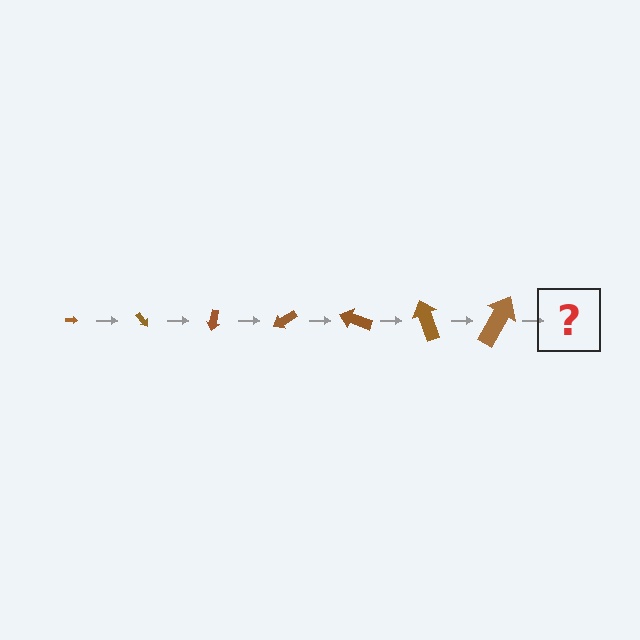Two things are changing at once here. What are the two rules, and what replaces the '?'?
The two rules are that the arrow grows larger each step and it rotates 50 degrees each step. The '?' should be an arrow, larger than the previous one and rotated 350 degrees from the start.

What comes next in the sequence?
The next element should be an arrow, larger than the previous one and rotated 350 degrees from the start.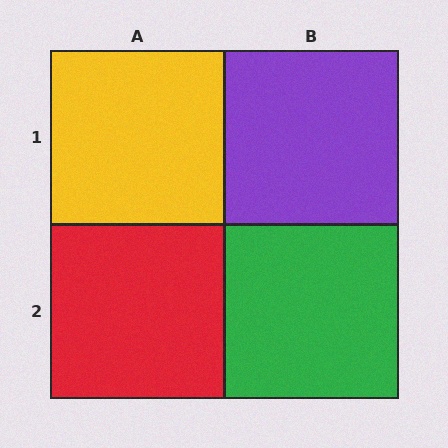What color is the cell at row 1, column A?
Yellow.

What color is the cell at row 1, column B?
Purple.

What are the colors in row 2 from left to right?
Red, green.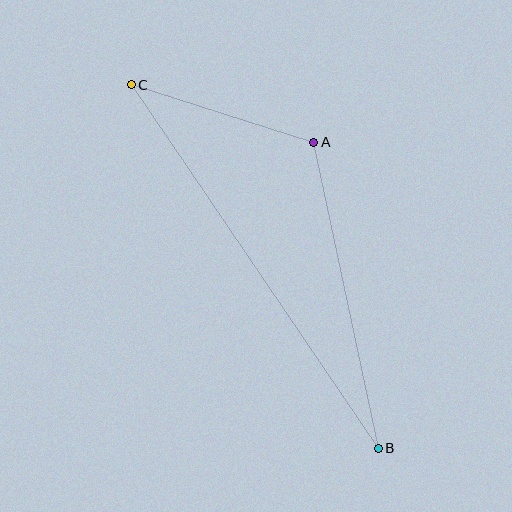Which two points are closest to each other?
Points A and C are closest to each other.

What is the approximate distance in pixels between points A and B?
The distance between A and B is approximately 312 pixels.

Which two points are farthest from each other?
Points B and C are farthest from each other.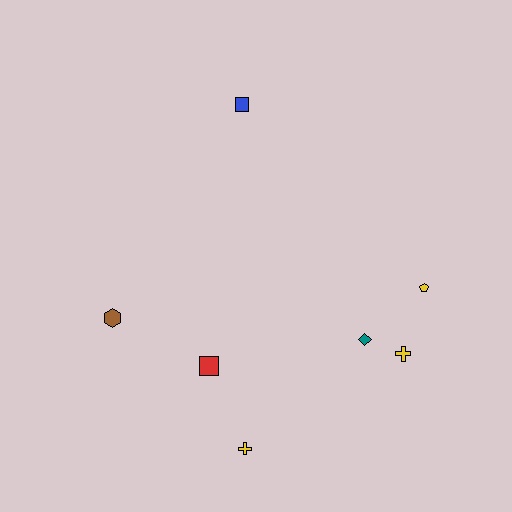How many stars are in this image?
There are no stars.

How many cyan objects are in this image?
There are no cyan objects.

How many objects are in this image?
There are 7 objects.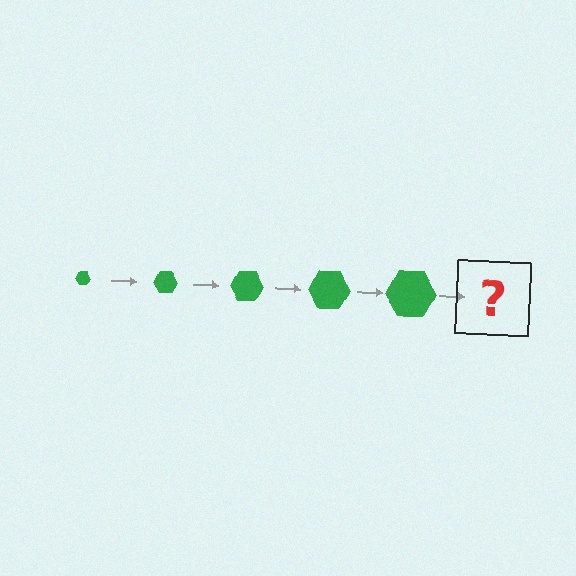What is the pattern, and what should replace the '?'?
The pattern is that the hexagon gets progressively larger each step. The '?' should be a green hexagon, larger than the previous one.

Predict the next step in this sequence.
The next step is a green hexagon, larger than the previous one.